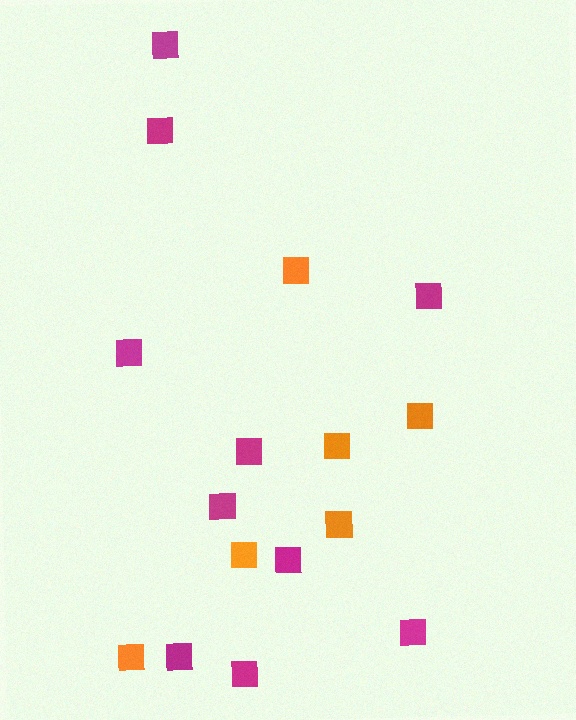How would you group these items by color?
There are 2 groups: one group of magenta squares (10) and one group of orange squares (6).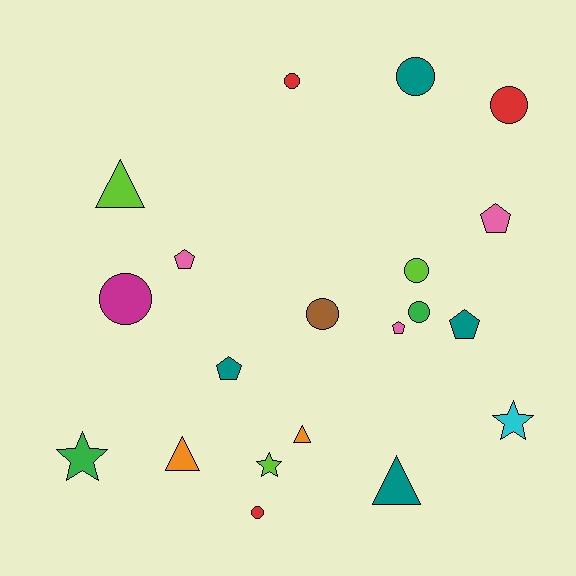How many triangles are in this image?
There are 4 triangles.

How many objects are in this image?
There are 20 objects.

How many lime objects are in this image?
There are 3 lime objects.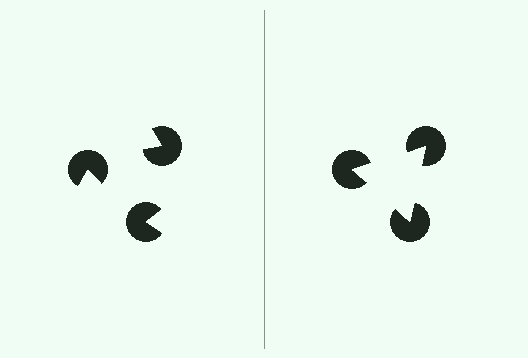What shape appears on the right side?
An illusory triangle.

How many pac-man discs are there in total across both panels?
6 — 3 on each side.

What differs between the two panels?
The pac-man discs are positioned identically on both sides; only the wedge orientations differ. On the right they align to a triangle; on the left they are misaligned.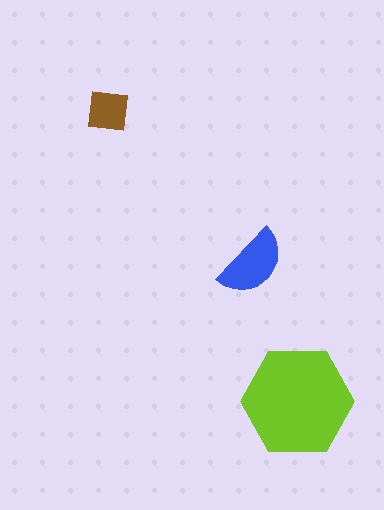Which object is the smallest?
The brown square.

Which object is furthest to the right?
The lime hexagon is rightmost.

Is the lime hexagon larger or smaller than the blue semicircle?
Larger.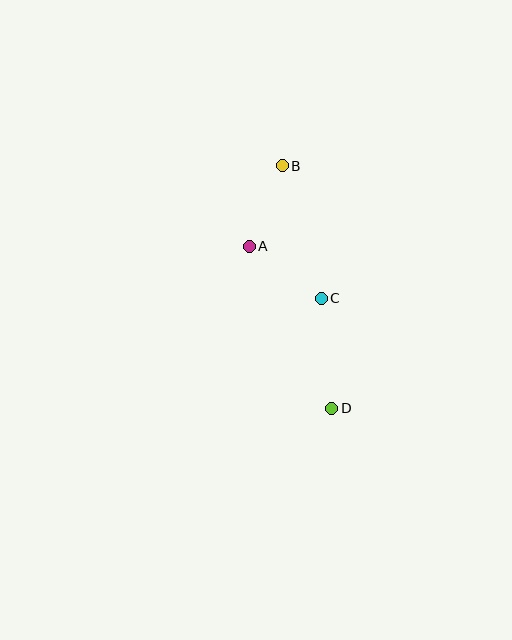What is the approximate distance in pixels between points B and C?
The distance between B and C is approximately 138 pixels.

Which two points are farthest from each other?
Points B and D are farthest from each other.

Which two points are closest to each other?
Points A and B are closest to each other.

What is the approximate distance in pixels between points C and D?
The distance between C and D is approximately 110 pixels.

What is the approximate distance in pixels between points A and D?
The distance between A and D is approximately 182 pixels.